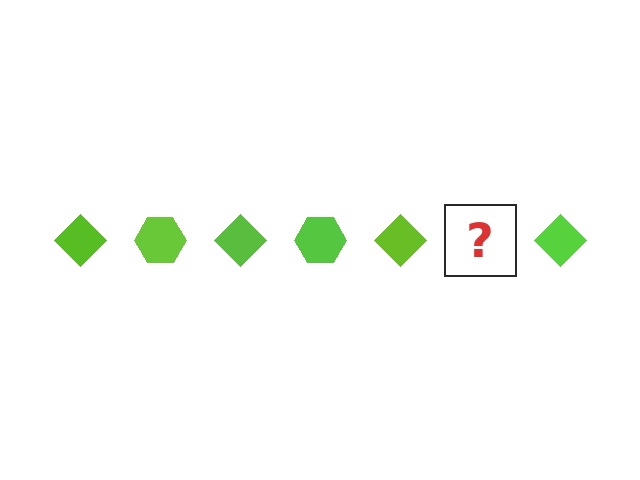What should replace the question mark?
The question mark should be replaced with a lime hexagon.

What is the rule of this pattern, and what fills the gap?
The rule is that the pattern cycles through diamond, hexagon shapes in lime. The gap should be filled with a lime hexagon.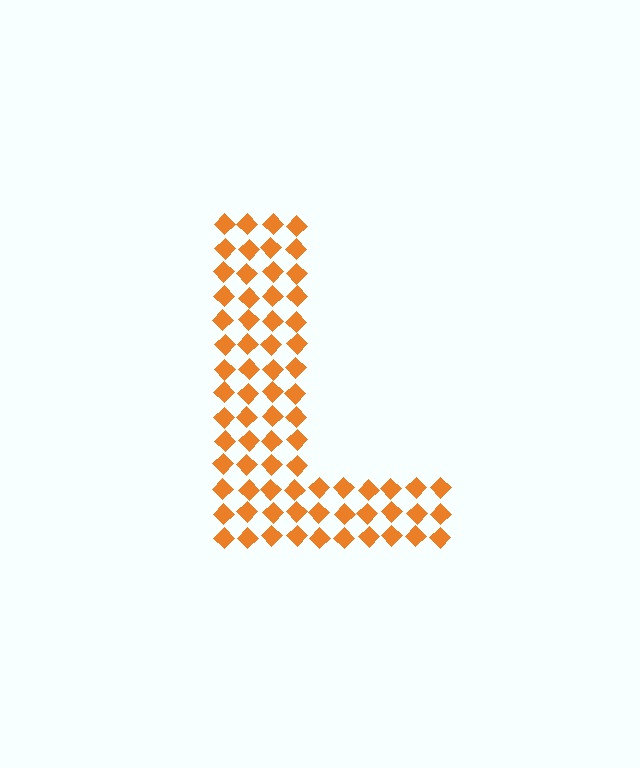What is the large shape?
The large shape is the letter L.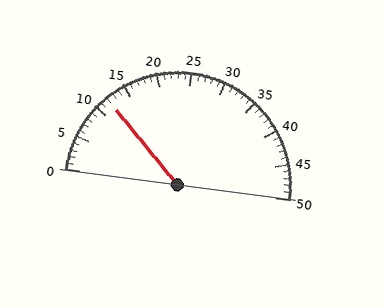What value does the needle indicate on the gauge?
The needle indicates approximately 12.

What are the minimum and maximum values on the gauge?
The gauge ranges from 0 to 50.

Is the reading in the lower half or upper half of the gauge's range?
The reading is in the lower half of the range (0 to 50).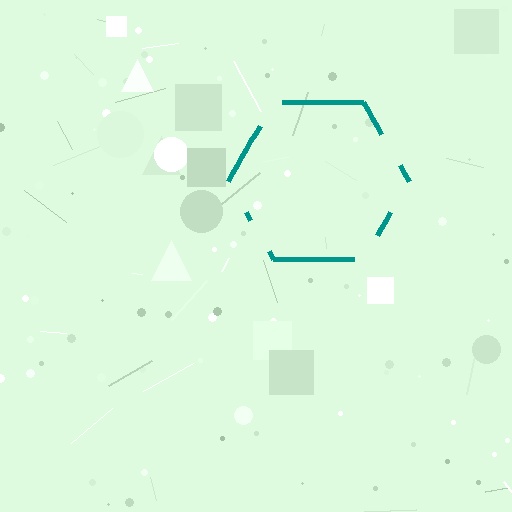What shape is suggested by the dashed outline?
The dashed outline suggests a hexagon.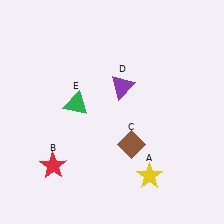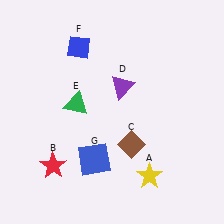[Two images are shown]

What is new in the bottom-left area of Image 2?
A blue square (G) was added in the bottom-left area of Image 2.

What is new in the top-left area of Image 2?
A blue diamond (F) was added in the top-left area of Image 2.